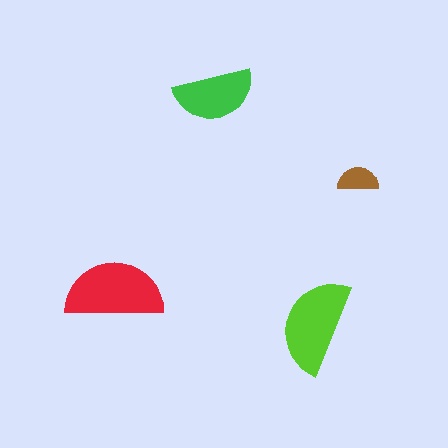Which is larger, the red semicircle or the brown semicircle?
The red one.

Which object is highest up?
The green semicircle is topmost.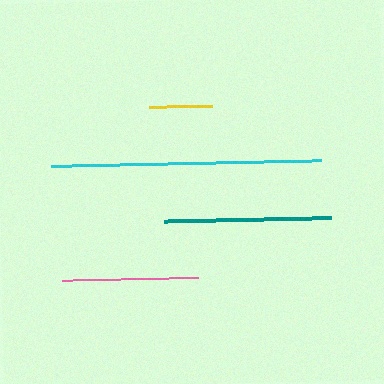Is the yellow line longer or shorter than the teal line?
The teal line is longer than the yellow line.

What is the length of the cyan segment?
The cyan segment is approximately 271 pixels long.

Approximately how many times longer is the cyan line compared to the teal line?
The cyan line is approximately 1.6 times the length of the teal line.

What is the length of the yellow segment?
The yellow segment is approximately 64 pixels long.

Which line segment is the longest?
The cyan line is the longest at approximately 271 pixels.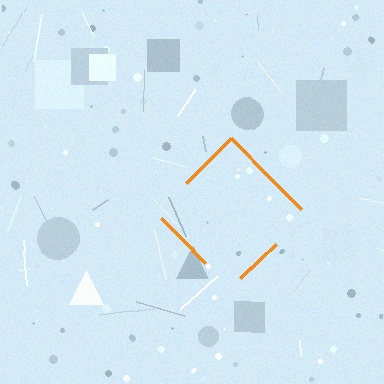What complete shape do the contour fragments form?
The contour fragments form a diamond.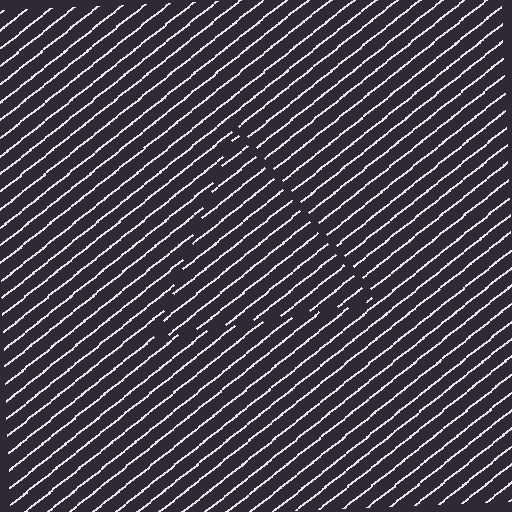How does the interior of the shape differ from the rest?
The interior of the shape contains the same grating, shifted by half a period — the contour is defined by the phase discontinuity where line-ends from the inner and outer gratings abut.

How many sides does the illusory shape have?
3 sides — the line-ends trace a triangle.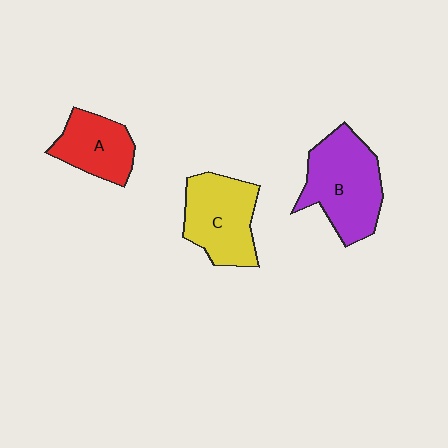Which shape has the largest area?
Shape B (purple).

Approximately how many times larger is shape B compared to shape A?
Approximately 1.6 times.